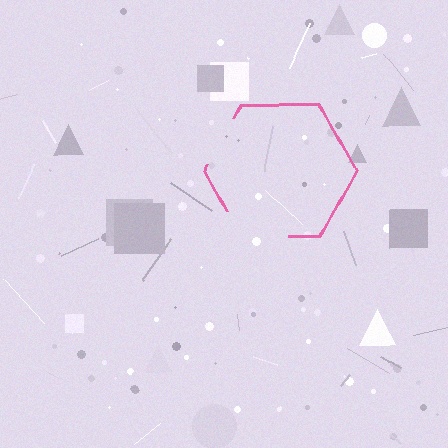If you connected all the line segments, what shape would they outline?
They would outline a hexagon.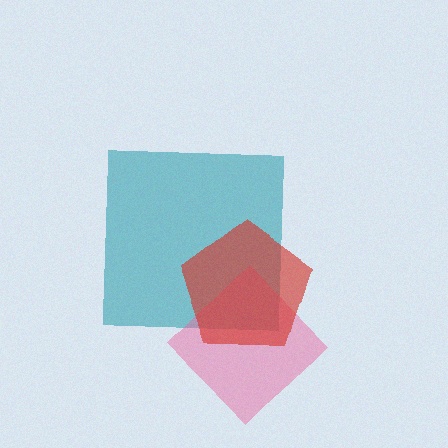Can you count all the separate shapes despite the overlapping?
Yes, there are 3 separate shapes.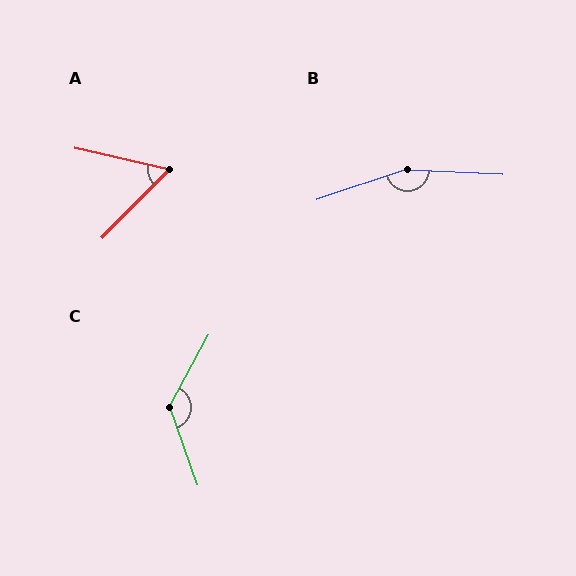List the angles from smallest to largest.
A (58°), C (132°), B (158°).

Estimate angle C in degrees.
Approximately 132 degrees.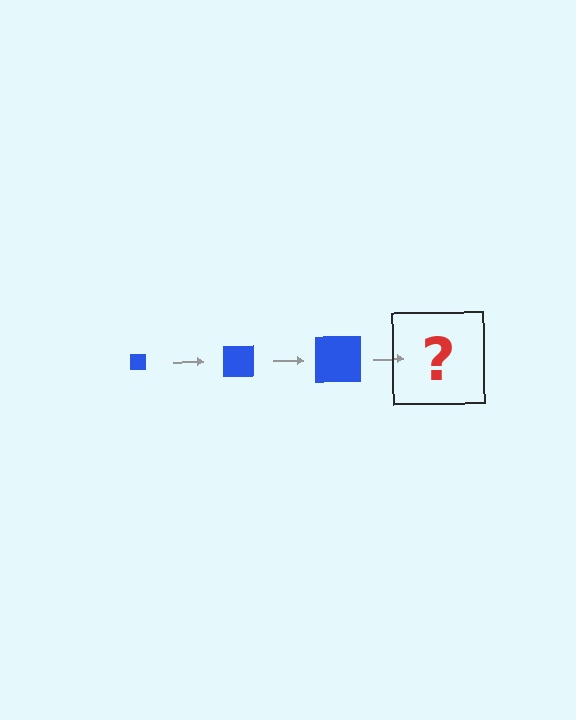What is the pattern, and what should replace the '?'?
The pattern is that the square gets progressively larger each step. The '?' should be a blue square, larger than the previous one.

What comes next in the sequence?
The next element should be a blue square, larger than the previous one.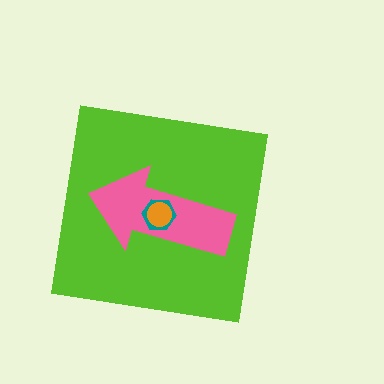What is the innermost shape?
The orange circle.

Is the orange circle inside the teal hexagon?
Yes.